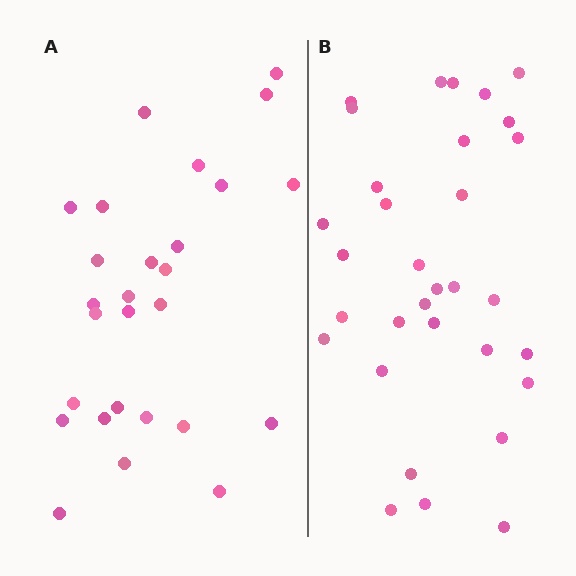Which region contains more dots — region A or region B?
Region B (the right region) has more dots.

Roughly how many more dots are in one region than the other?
Region B has about 5 more dots than region A.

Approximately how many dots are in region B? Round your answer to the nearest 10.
About 30 dots. (The exact count is 32, which rounds to 30.)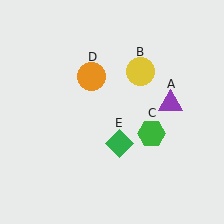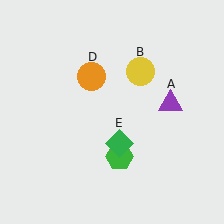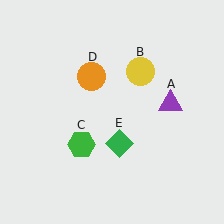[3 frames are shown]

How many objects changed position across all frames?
1 object changed position: green hexagon (object C).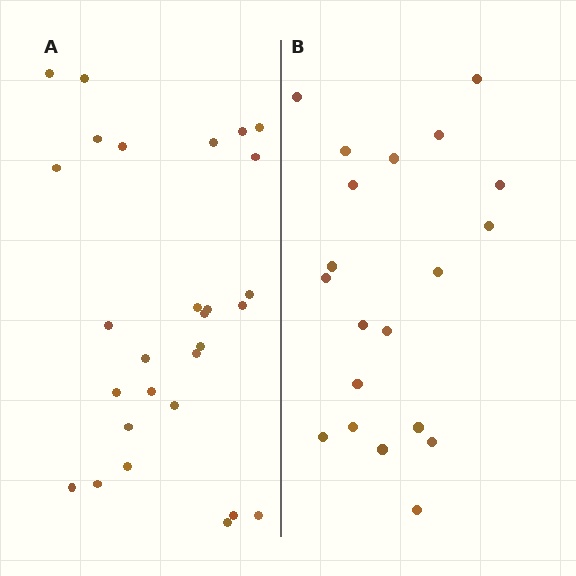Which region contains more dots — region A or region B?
Region A (the left region) has more dots.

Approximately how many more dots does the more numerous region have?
Region A has roughly 8 or so more dots than region B.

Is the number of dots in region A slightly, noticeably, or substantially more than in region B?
Region A has noticeably more, but not dramatically so. The ratio is roughly 1.4 to 1.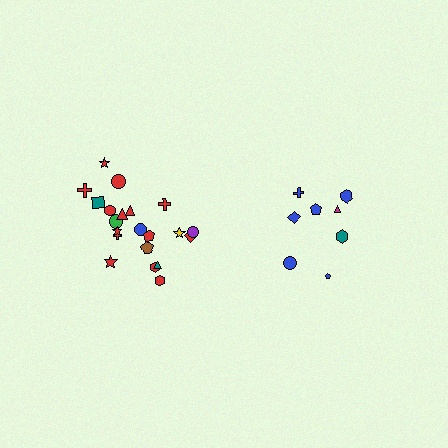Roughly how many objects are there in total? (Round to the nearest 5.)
Roughly 30 objects in total.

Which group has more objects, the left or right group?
The left group.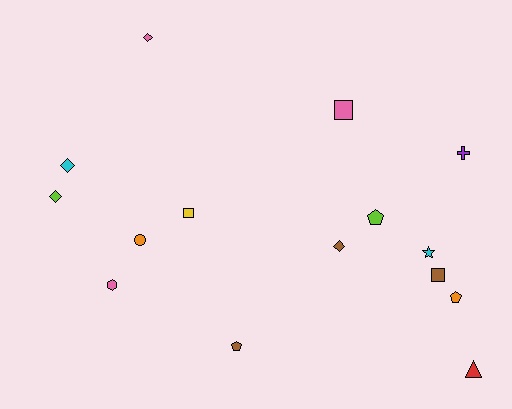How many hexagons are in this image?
There is 1 hexagon.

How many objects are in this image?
There are 15 objects.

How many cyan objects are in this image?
There are 2 cyan objects.